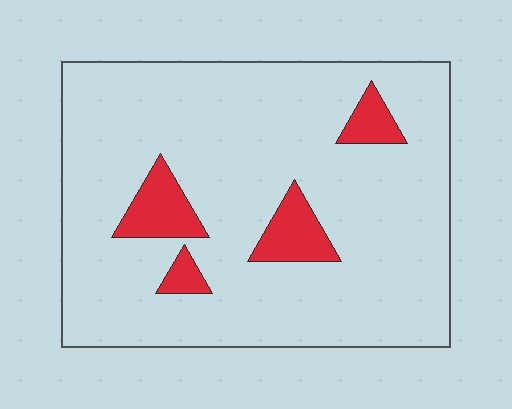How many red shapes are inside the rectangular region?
4.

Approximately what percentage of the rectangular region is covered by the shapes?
Approximately 10%.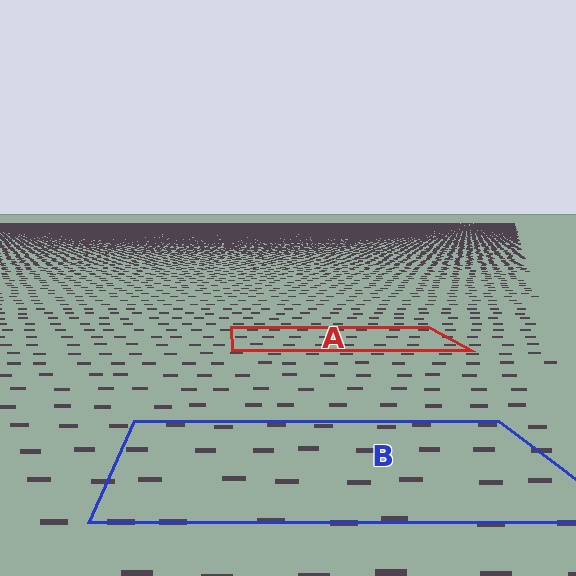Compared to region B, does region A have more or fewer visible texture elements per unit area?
Region A has more texture elements per unit area — they are packed more densely because it is farther away.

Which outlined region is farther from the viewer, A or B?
Region A is farther from the viewer — the texture elements inside it appear smaller and more densely packed.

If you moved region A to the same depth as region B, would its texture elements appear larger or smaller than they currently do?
They would appear larger. At a closer depth, the same texture elements are projected at a bigger on-screen size.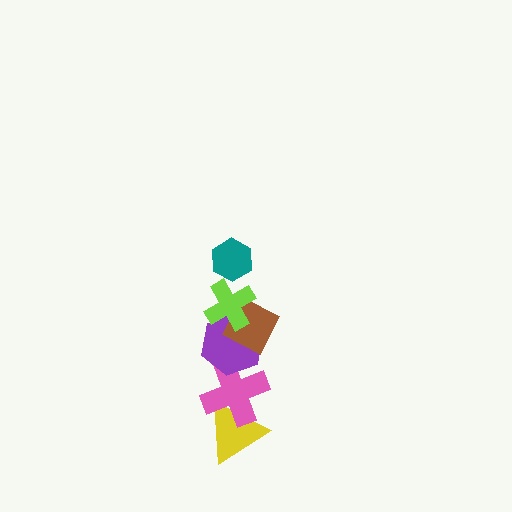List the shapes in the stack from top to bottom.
From top to bottom: the teal hexagon, the lime cross, the brown diamond, the purple hexagon, the pink cross, the yellow triangle.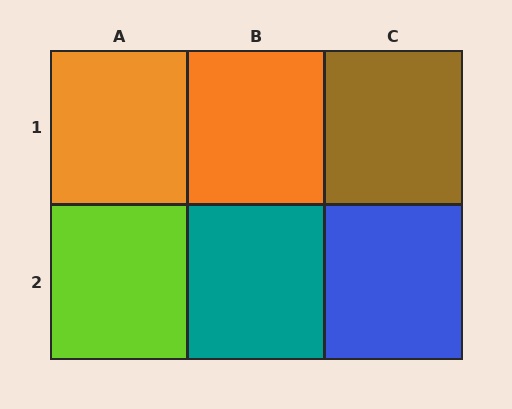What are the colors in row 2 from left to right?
Lime, teal, blue.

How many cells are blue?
1 cell is blue.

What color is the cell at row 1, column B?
Orange.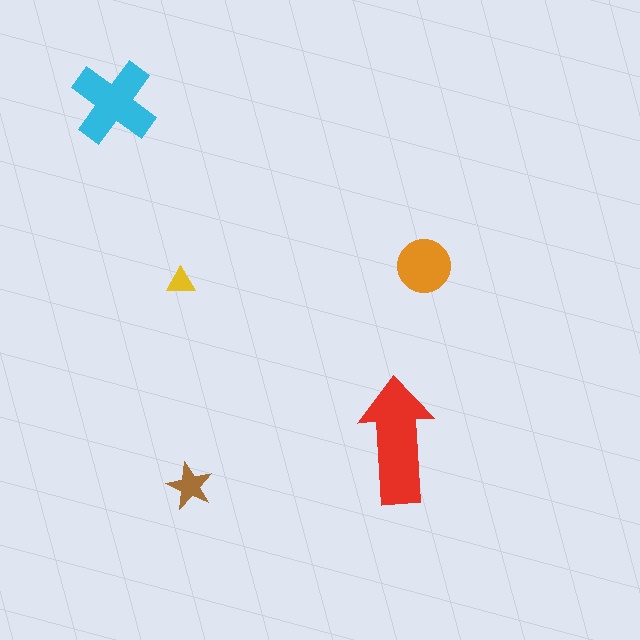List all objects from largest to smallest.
The red arrow, the cyan cross, the orange circle, the brown star, the yellow triangle.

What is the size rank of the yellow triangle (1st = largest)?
5th.